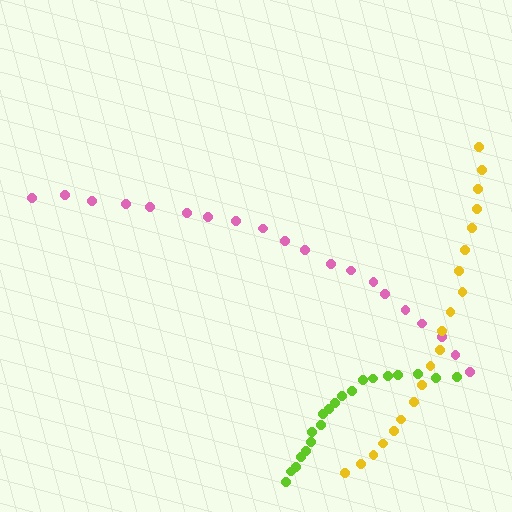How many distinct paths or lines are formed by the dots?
There are 3 distinct paths.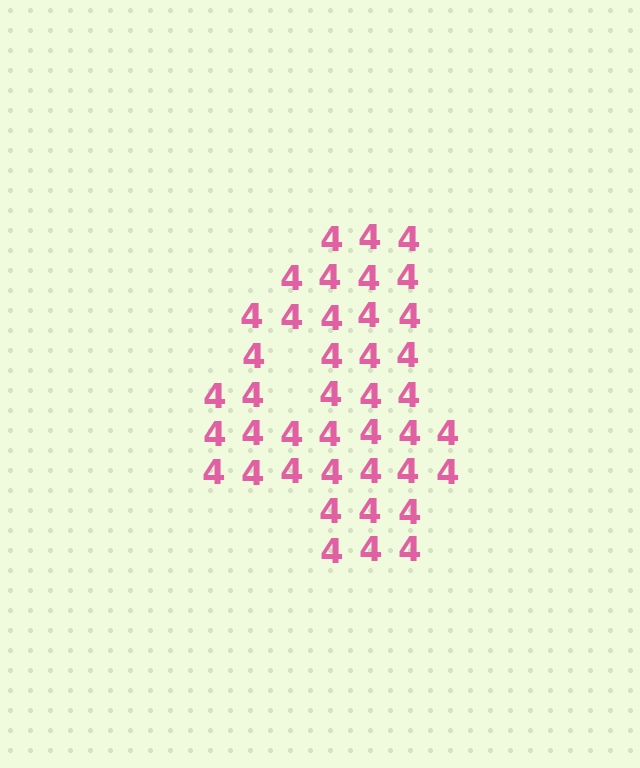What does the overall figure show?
The overall figure shows the digit 4.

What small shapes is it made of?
It is made of small digit 4's.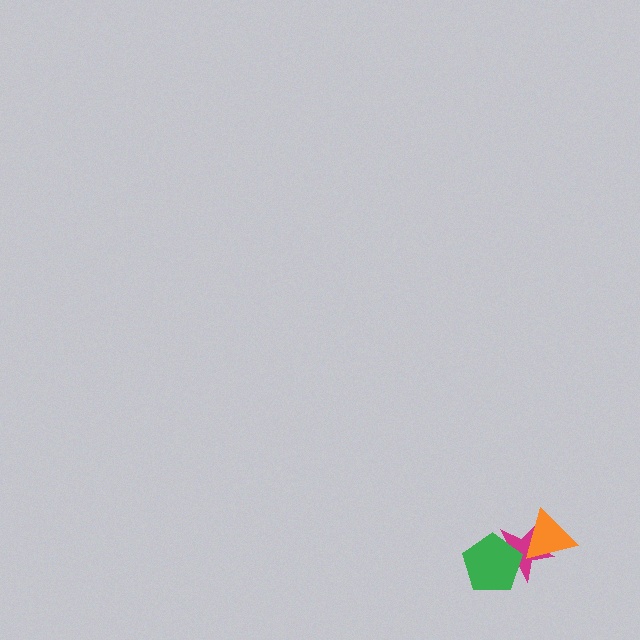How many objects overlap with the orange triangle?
1 object overlaps with the orange triangle.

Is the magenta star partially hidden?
Yes, it is partially covered by another shape.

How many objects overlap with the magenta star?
2 objects overlap with the magenta star.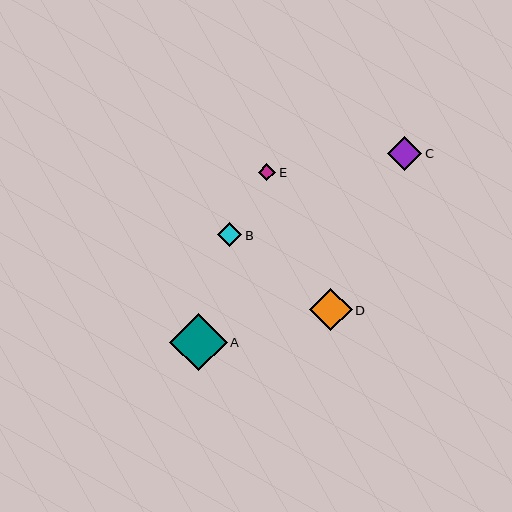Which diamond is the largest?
Diamond A is the largest with a size of approximately 57 pixels.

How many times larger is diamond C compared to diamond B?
Diamond C is approximately 1.4 times the size of diamond B.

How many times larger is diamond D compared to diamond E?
Diamond D is approximately 2.4 times the size of diamond E.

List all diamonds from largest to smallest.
From largest to smallest: A, D, C, B, E.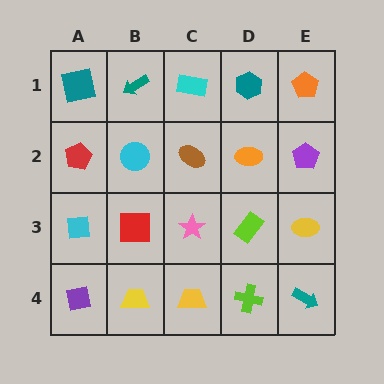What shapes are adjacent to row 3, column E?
A purple pentagon (row 2, column E), a teal arrow (row 4, column E), a lime rectangle (row 3, column D).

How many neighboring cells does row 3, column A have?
3.